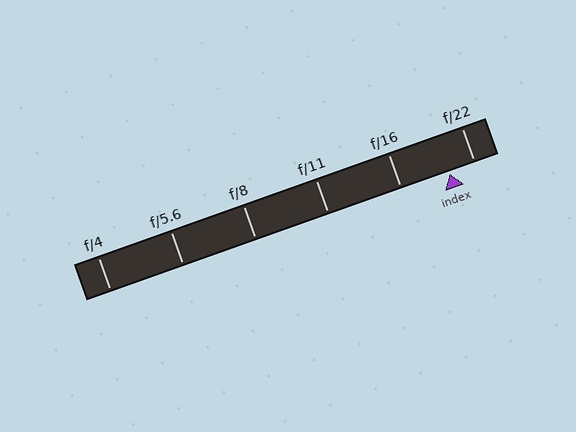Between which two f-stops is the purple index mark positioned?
The index mark is between f/16 and f/22.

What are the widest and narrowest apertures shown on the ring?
The widest aperture shown is f/4 and the narrowest is f/22.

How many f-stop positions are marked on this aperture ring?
There are 6 f-stop positions marked.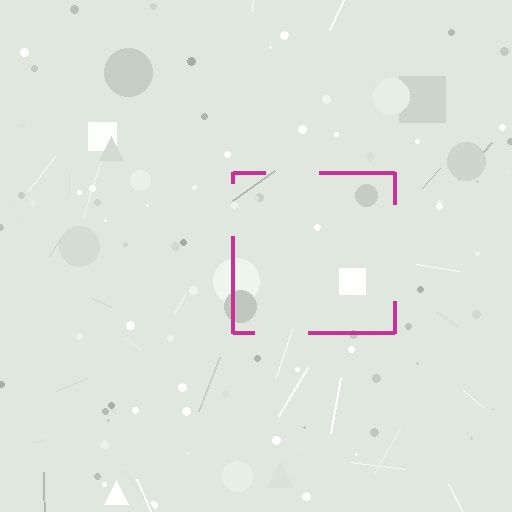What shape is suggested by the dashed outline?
The dashed outline suggests a square.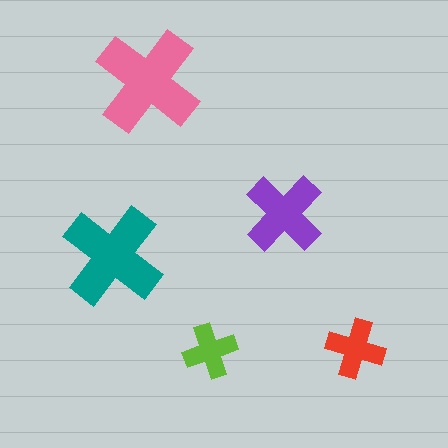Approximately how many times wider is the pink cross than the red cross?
About 2 times wider.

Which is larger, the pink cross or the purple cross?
The pink one.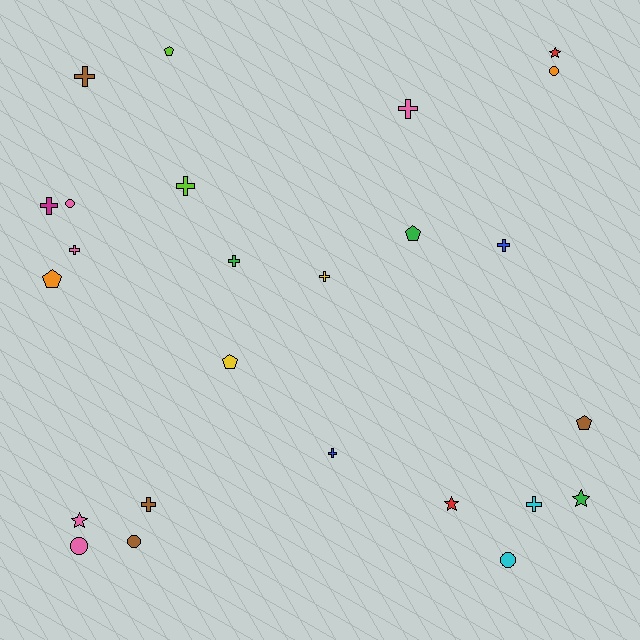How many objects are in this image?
There are 25 objects.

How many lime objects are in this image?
There are 2 lime objects.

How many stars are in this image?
There are 4 stars.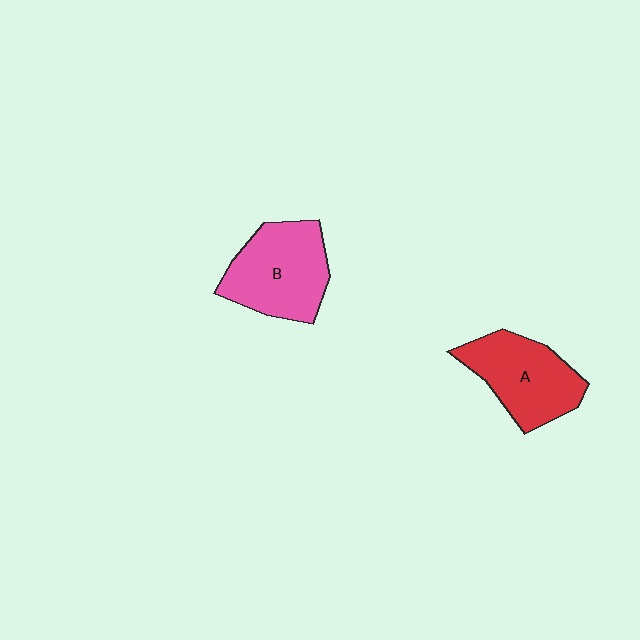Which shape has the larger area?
Shape B (pink).